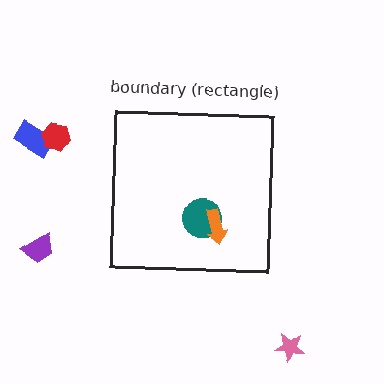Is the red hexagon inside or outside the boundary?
Outside.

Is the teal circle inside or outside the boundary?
Inside.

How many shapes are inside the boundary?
2 inside, 4 outside.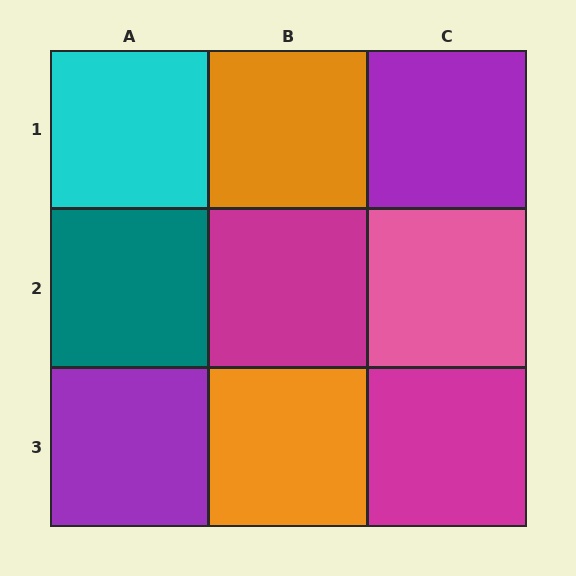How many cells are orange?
2 cells are orange.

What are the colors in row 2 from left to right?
Teal, magenta, pink.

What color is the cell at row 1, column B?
Orange.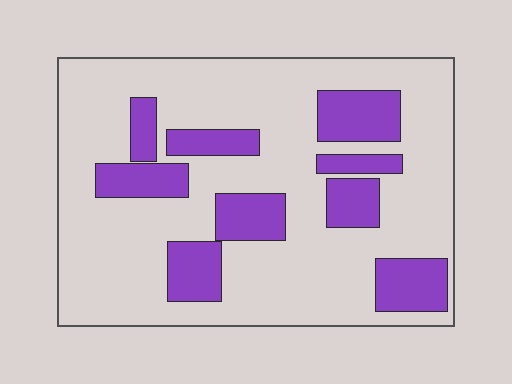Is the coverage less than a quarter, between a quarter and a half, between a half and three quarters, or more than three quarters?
Between a quarter and a half.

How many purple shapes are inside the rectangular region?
9.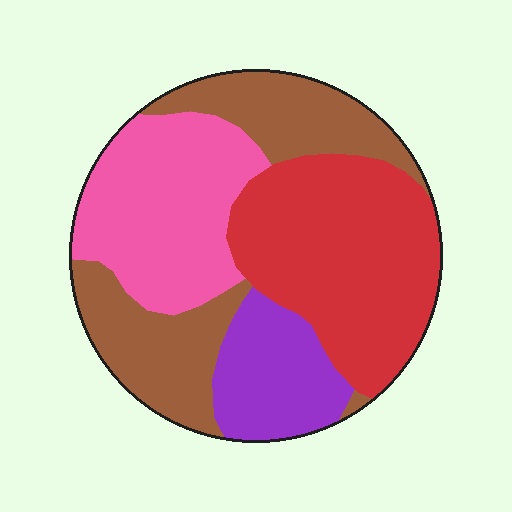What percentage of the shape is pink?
Pink takes up between a quarter and a half of the shape.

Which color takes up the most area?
Red, at roughly 35%.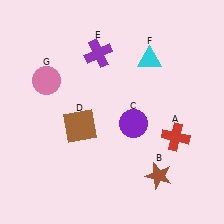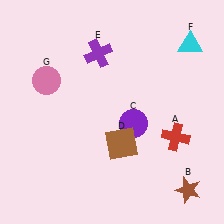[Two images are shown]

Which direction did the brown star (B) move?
The brown star (B) moved right.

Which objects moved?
The objects that moved are: the brown star (B), the brown square (D), the cyan triangle (F).